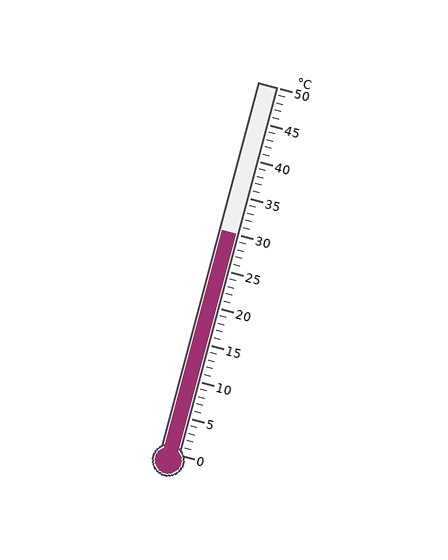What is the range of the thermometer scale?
The thermometer scale ranges from 0°C to 50°C.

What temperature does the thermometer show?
The thermometer shows approximately 30°C.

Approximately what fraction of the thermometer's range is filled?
The thermometer is filled to approximately 60% of its range.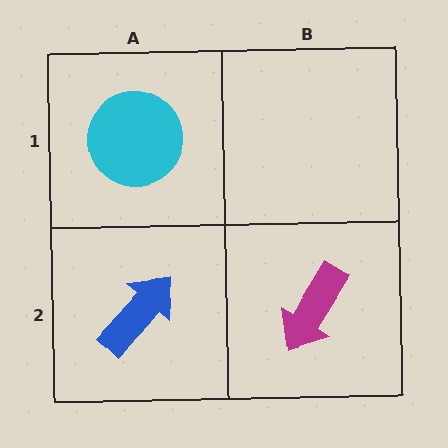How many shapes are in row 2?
2 shapes.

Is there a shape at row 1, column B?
No, that cell is empty.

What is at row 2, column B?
A magenta arrow.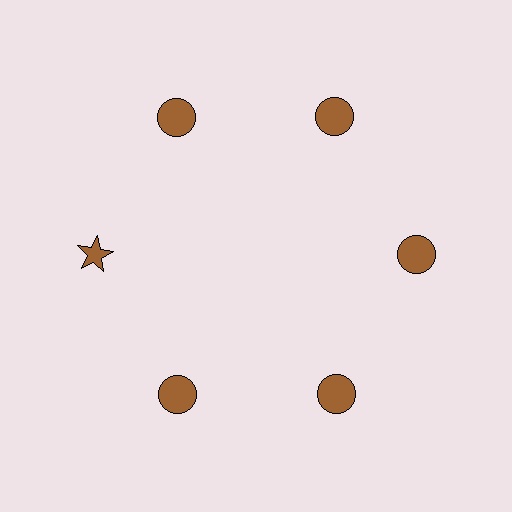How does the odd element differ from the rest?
It has a different shape: star instead of circle.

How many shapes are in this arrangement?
There are 6 shapes arranged in a ring pattern.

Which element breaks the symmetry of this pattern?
The brown star at roughly the 9 o'clock position breaks the symmetry. All other shapes are brown circles.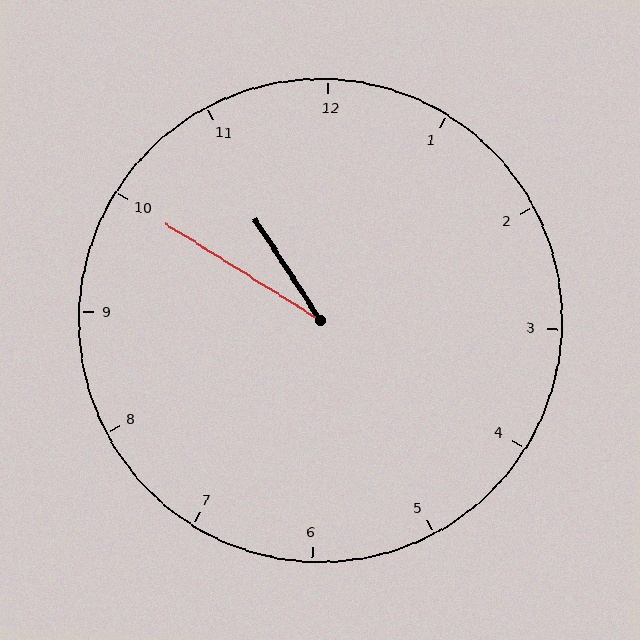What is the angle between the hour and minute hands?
Approximately 25 degrees.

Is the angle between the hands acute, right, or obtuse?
It is acute.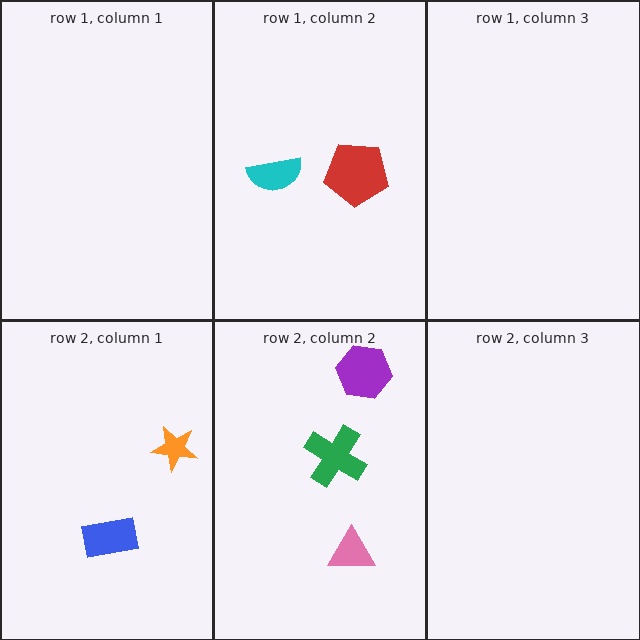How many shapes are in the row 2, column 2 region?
3.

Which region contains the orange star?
The row 2, column 1 region.